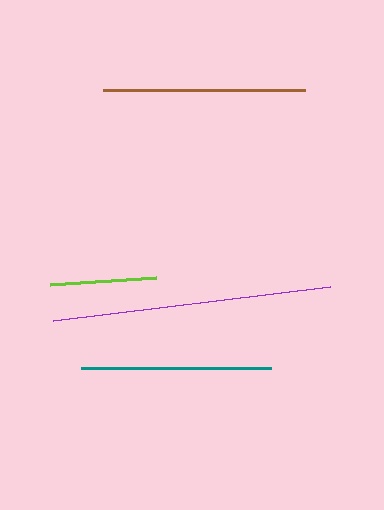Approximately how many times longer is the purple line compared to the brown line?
The purple line is approximately 1.4 times the length of the brown line.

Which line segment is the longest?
The purple line is the longest at approximately 280 pixels.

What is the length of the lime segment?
The lime segment is approximately 107 pixels long.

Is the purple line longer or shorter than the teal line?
The purple line is longer than the teal line.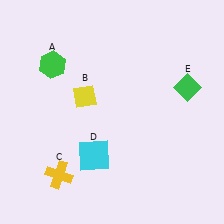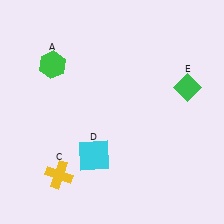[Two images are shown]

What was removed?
The yellow diamond (B) was removed in Image 2.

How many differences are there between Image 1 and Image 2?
There is 1 difference between the two images.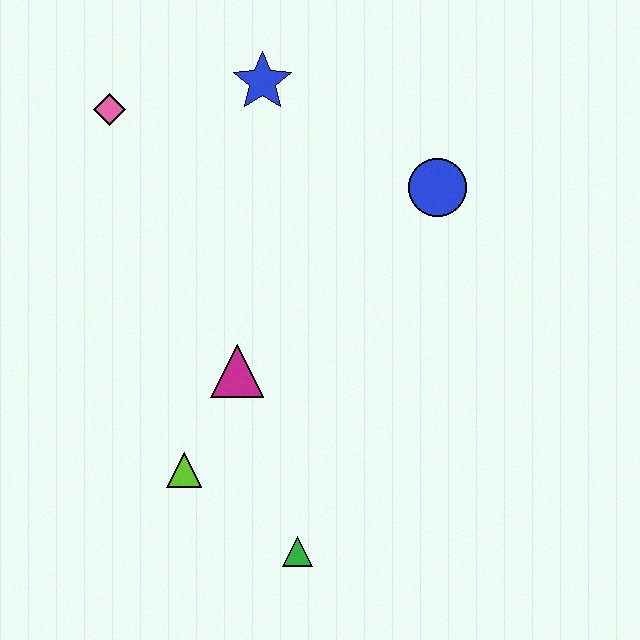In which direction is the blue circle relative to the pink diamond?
The blue circle is to the right of the pink diamond.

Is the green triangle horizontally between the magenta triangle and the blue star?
No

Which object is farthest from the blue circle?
The green triangle is farthest from the blue circle.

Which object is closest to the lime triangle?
The magenta triangle is closest to the lime triangle.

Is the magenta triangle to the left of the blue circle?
Yes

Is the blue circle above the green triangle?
Yes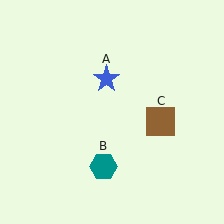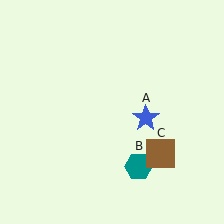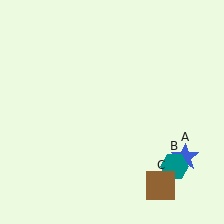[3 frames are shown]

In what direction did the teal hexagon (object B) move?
The teal hexagon (object B) moved right.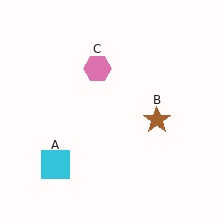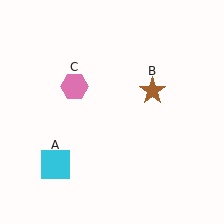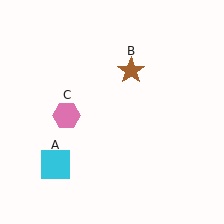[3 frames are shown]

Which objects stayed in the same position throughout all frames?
Cyan square (object A) remained stationary.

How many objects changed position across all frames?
2 objects changed position: brown star (object B), pink hexagon (object C).